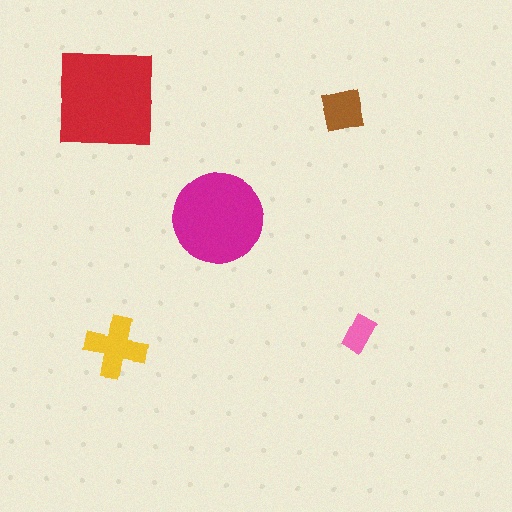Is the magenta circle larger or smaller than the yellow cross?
Larger.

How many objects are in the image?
There are 5 objects in the image.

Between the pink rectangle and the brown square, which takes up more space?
The brown square.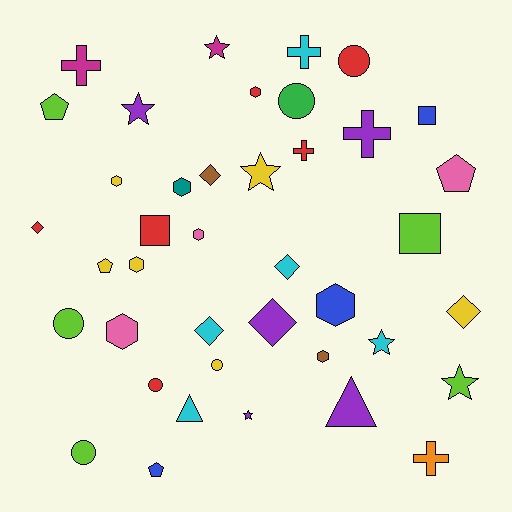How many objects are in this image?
There are 40 objects.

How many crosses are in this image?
There are 5 crosses.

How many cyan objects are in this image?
There are 5 cyan objects.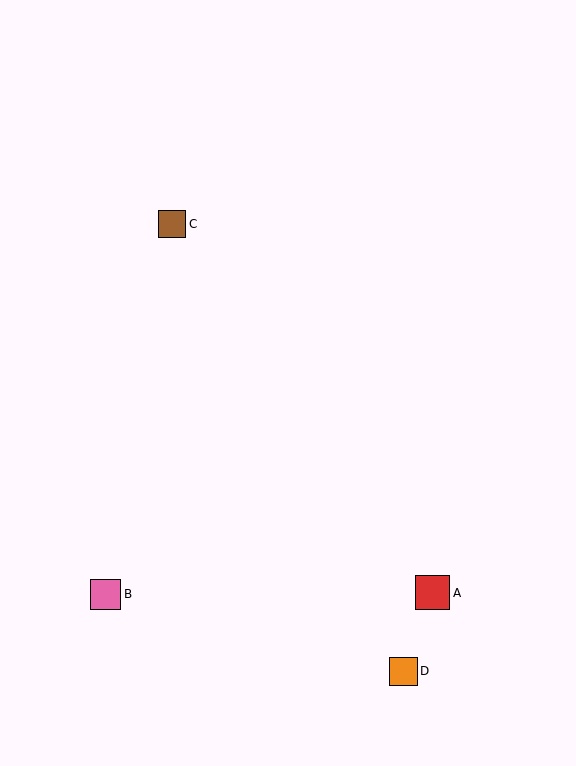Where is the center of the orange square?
The center of the orange square is at (403, 671).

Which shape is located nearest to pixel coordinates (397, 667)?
The orange square (labeled D) at (403, 671) is nearest to that location.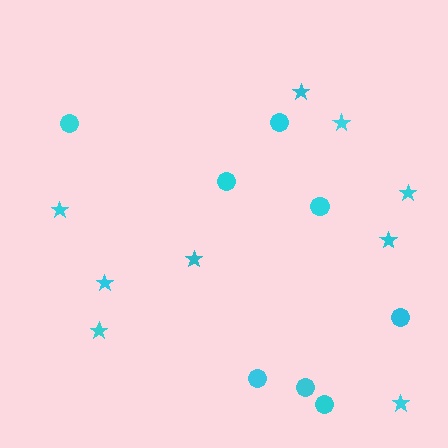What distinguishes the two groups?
There are 2 groups: one group of stars (9) and one group of circles (8).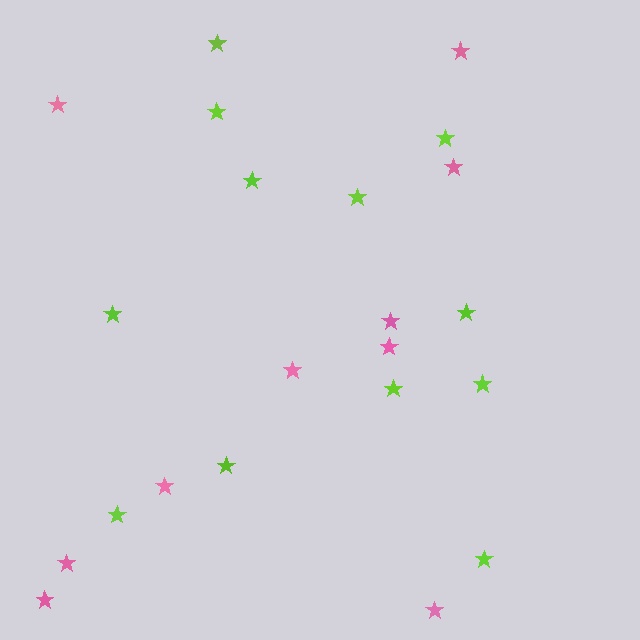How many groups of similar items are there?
There are 2 groups: one group of lime stars (12) and one group of pink stars (10).